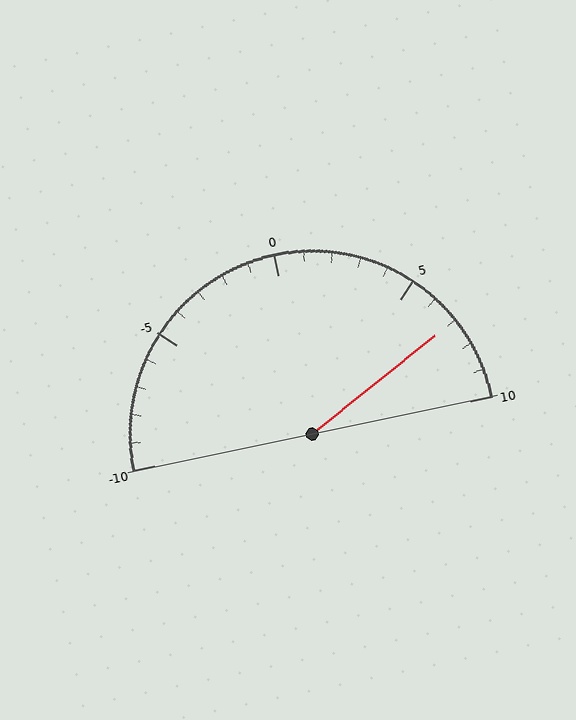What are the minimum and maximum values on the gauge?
The gauge ranges from -10 to 10.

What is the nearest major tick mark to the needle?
The nearest major tick mark is 5.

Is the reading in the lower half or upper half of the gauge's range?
The reading is in the upper half of the range (-10 to 10).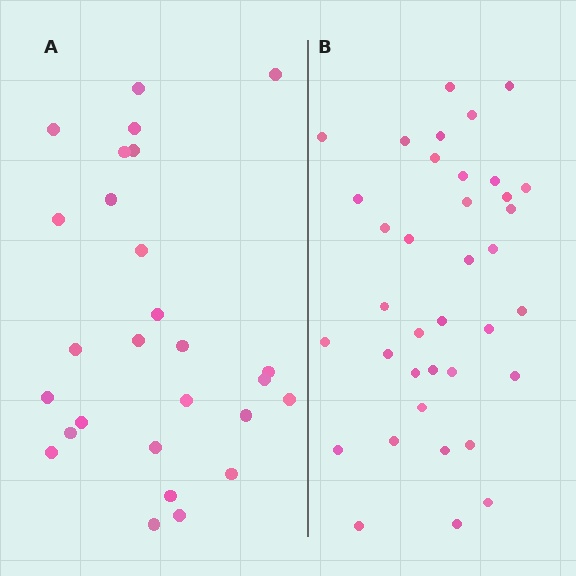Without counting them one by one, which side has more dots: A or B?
Region B (the right region) has more dots.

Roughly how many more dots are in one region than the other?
Region B has roughly 10 or so more dots than region A.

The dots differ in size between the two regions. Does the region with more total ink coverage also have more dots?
No. Region A has more total ink coverage because its dots are larger, but region B actually contains more individual dots. Total area can be misleading — the number of items is what matters here.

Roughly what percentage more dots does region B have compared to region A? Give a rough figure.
About 35% more.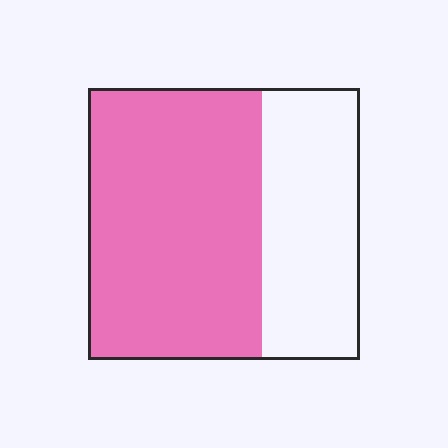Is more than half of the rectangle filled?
Yes.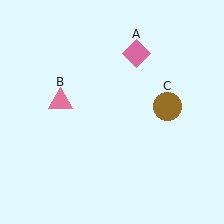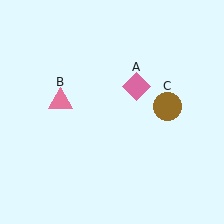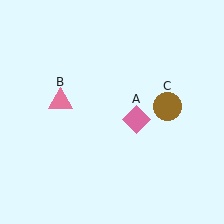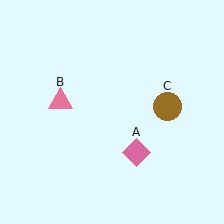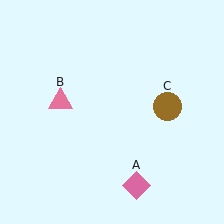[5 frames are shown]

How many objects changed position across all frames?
1 object changed position: pink diamond (object A).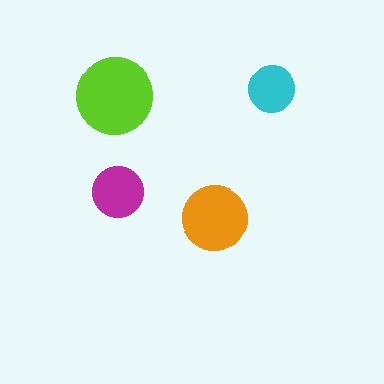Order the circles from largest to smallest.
the lime one, the orange one, the magenta one, the cyan one.